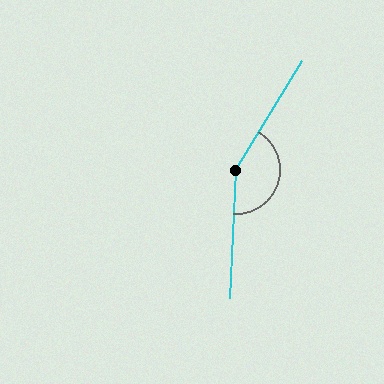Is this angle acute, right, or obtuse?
It is obtuse.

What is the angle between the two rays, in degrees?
Approximately 152 degrees.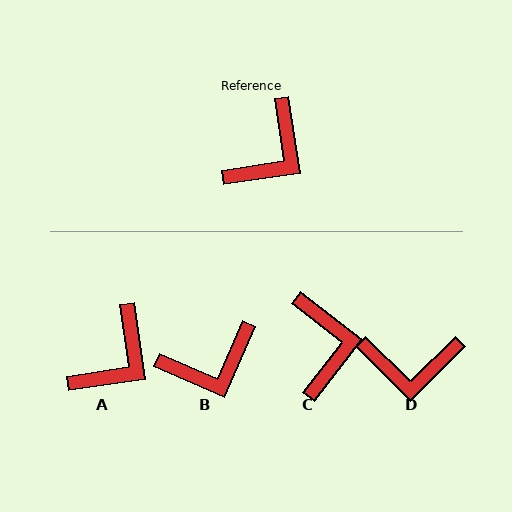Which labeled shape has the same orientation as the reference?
A.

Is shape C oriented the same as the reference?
No, it is off by about 44 degrees.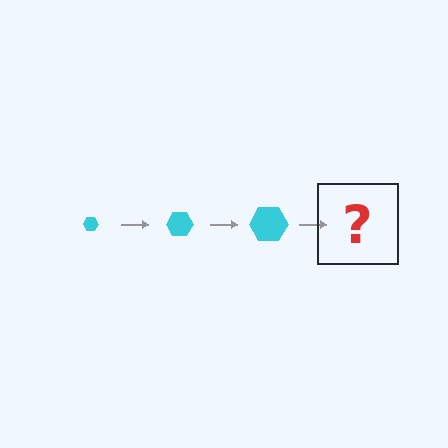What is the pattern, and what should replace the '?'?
The pattern is that the hexagon gets progressively larger each step. The '?' should be a cyan hexagon, larger than the previous one.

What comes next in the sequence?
The next element should be a cyan hexagon, larger than the previous one.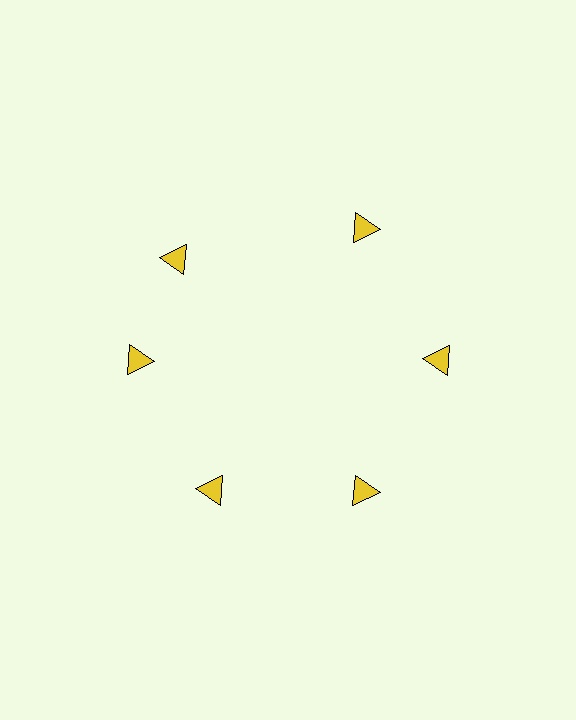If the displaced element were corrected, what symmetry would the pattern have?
It would have 6-fold rotational symmetry — the pattern would map onto itself every 60 degrees.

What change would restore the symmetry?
The symmetry would be restored by rotating it back into even spacing with its neighbors so that all 6 triangles sit at equal angles and equal distance from the center.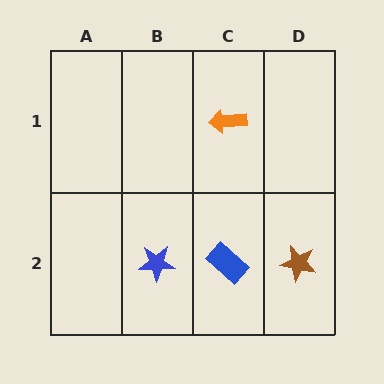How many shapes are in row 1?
1 shape.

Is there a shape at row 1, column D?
No, that cell is empty.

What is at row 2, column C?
A blue rectangle.